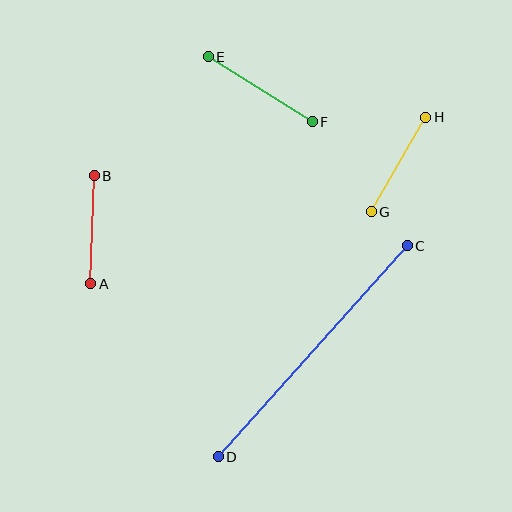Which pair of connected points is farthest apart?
Points C and D are farthest apart.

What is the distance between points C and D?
The distance is approximately 283 pixels.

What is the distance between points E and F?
The distance is approximately 122 pixels.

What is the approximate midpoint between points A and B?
The midpoint is at approximately (93, 230) pixels.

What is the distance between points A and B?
The distance is approximately 108 pixels.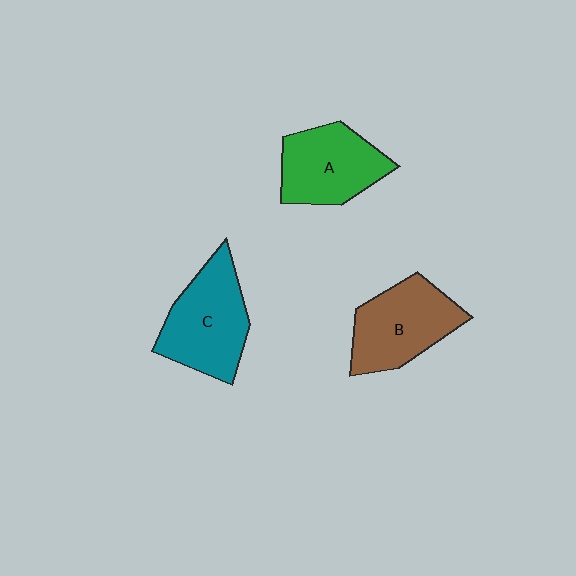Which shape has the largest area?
Shape C (teal).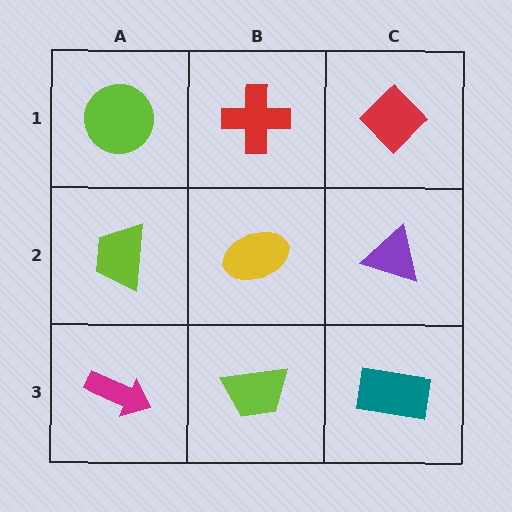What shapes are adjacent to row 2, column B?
A red cross (row 1, column B), a lime trapezoid (row 3, column B), a lime trapezoid (row 2, column A), a purple triangle (row 2, column C).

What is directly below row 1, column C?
A purple triangle.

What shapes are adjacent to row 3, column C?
A purple triangle (row 2, column C), a lime trapezoid (row 3, column B).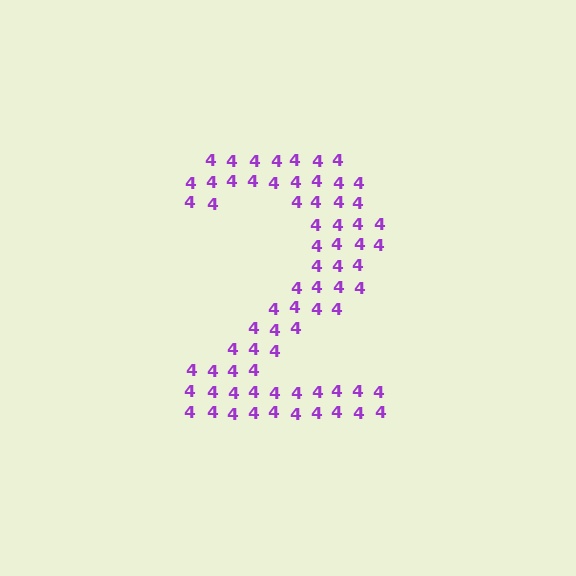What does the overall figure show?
The overall figure shows the digit 2.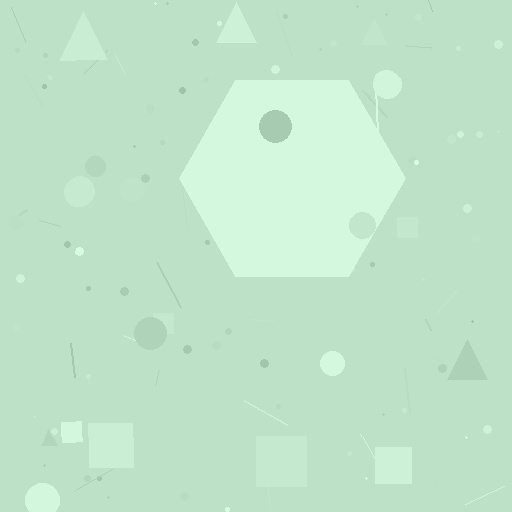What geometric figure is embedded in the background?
A hexagon is embedded in the background.